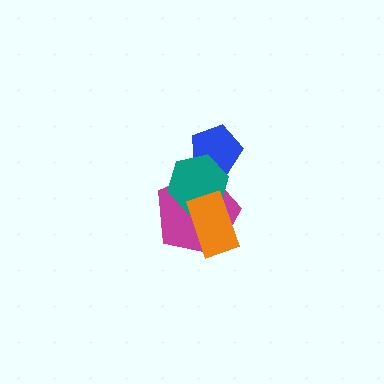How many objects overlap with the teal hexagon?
3 objects overlap with the teal hexagon.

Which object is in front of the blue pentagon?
The teal hexagon is in front of the blue pentagon.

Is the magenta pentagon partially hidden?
Yes, it is partially covered by another shape.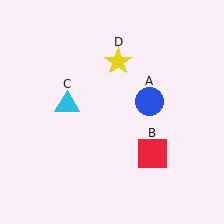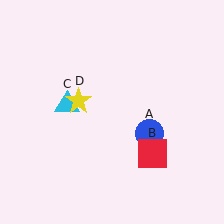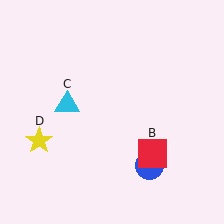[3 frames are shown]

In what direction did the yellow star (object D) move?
The yellow star (object D) moved down and to the left.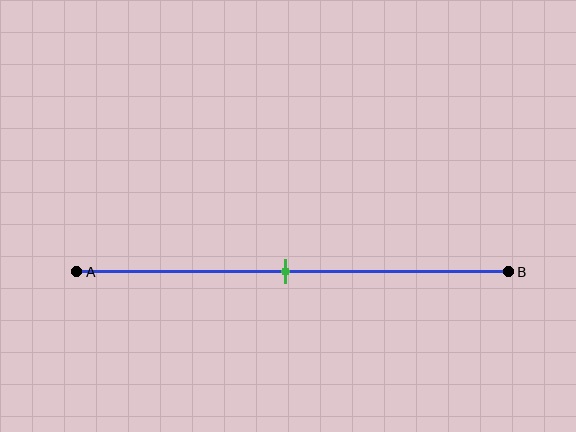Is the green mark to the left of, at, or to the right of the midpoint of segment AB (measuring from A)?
The green mark is approximately at the midpoint of segment AB.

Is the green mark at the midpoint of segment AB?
Yes, the mark is approximately at the midpoint.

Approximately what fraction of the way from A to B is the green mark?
The green mark is approximately 50% of the way from A to B.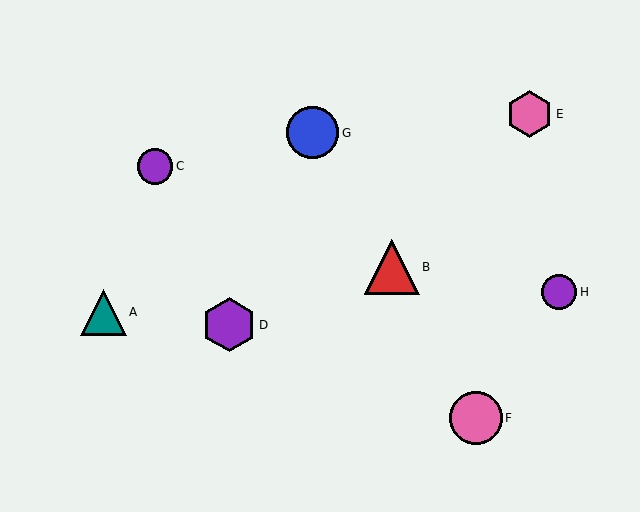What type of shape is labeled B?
Shape B is a red triangle.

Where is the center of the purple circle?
The center of the purple circle is at (155, 166).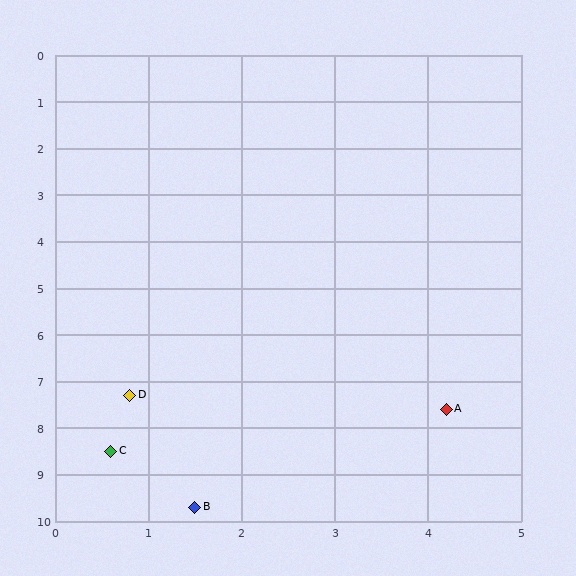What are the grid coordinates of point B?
Point B is at approximately (1.5, 9.7).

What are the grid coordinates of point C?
Point C is at approximately (0.6, 8.5).